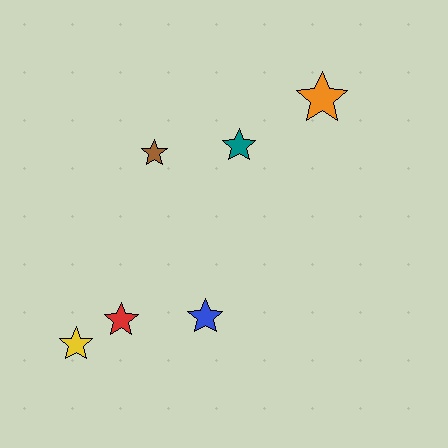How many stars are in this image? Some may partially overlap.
There are 6 stars.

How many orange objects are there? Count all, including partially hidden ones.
There is 1 orange object.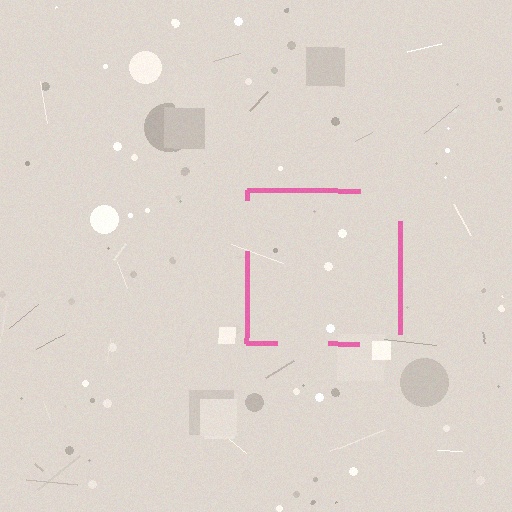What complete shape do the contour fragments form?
The contour fragments form a square.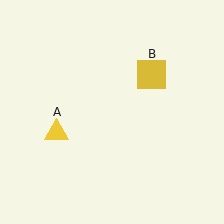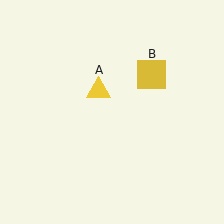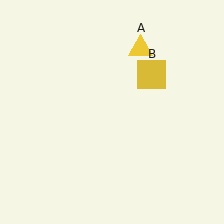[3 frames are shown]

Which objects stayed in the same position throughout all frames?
Yellow square (object B) remained stationary.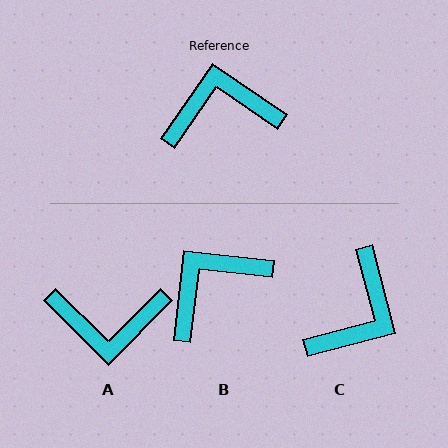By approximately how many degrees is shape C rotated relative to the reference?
Approximately 131 degrees clockwise.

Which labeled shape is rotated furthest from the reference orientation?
A, about 170 degrees away.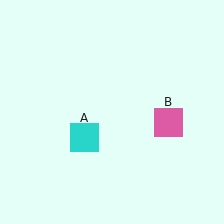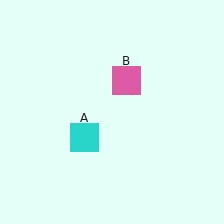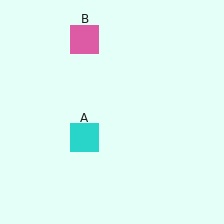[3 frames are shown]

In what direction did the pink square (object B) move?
The pink square (object B) moved up and to the left.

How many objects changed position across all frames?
1 object changed position: pink square (object B).